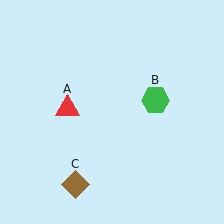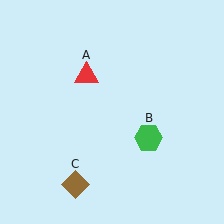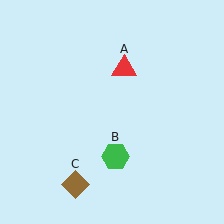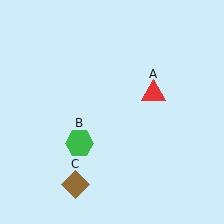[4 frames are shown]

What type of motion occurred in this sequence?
The red triangle (object A), green hexagon (object B) rotated clockwise around the center of the scene.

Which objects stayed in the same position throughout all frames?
Brown diamond (object C) remained stationary.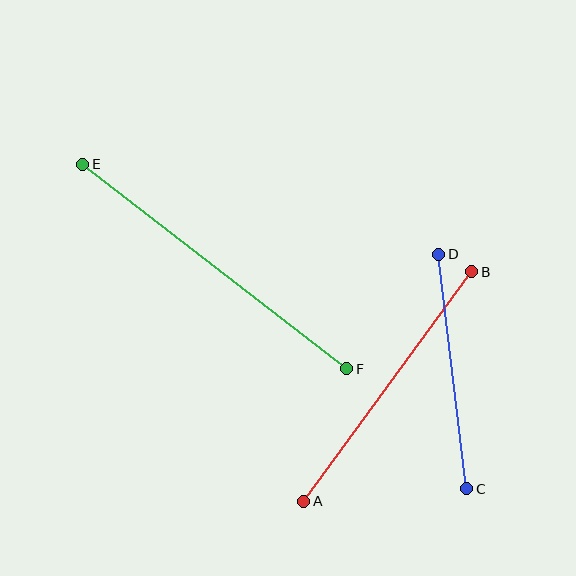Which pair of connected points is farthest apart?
Points E and F are farthest apart.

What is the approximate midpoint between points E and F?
The midpoint is at approximately (215, 267) pixels.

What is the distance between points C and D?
The distance is approximately 236 pixels.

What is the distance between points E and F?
The distance is approximately 334 pixels.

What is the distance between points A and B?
The distance is approximately 284 pixels.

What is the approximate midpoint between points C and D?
The midpoint is at approximately (453, 372) pixels.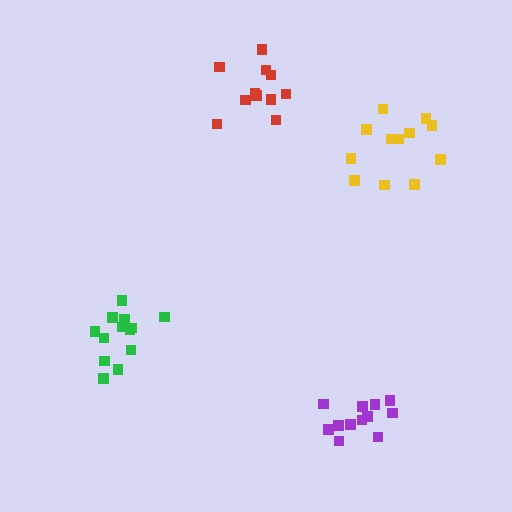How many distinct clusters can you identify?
There are 4 distinct clusters.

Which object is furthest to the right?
The yellow cluster is rightmost.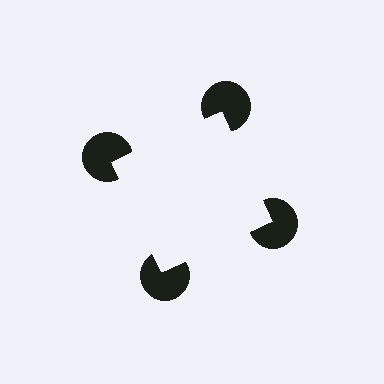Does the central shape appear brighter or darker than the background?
It typically appears slightly brighter than the background, even though no actual brightness change is drawn.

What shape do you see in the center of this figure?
An illusory square — its edges are inferred from the aligned wedge cuts in the pac-man discs, not physically drawn.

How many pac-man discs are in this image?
There are 4 — one at each vertex of the illusory square.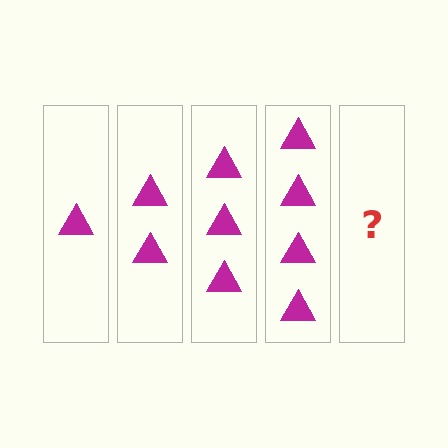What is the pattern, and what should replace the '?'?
The pattern is that each step adds one more triangle. The '?' should be 5 triangles.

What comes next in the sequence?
The next element should be 5 triangles.